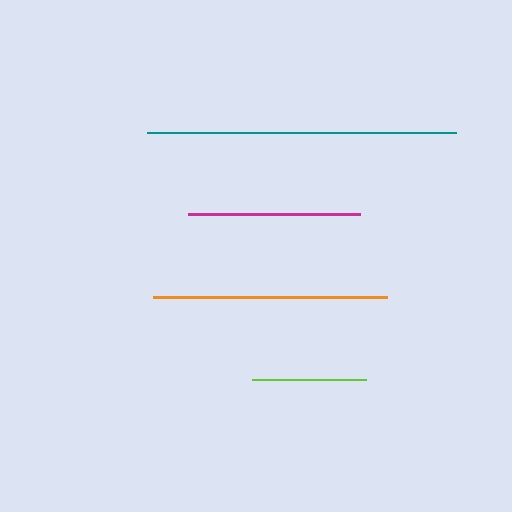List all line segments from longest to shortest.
From longest to shortest: teal, orange, magenta, lime.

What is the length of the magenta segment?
The magenta segment is approximately 173 pixels long.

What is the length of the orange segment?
The orange segment is approximately 234 pixels long.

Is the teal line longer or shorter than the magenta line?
The teal line is longer than the magenta line.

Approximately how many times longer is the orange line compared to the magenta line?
The orange line is approximately 1.4 times the length of the magenta line.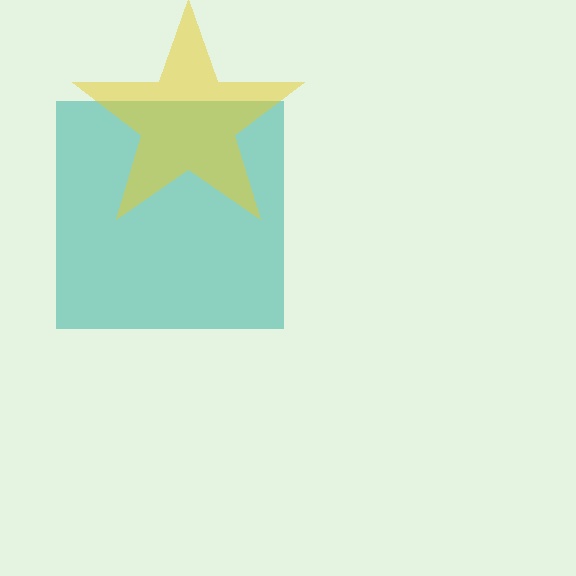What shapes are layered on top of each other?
The layered shapes are: a teal square, a yellow star.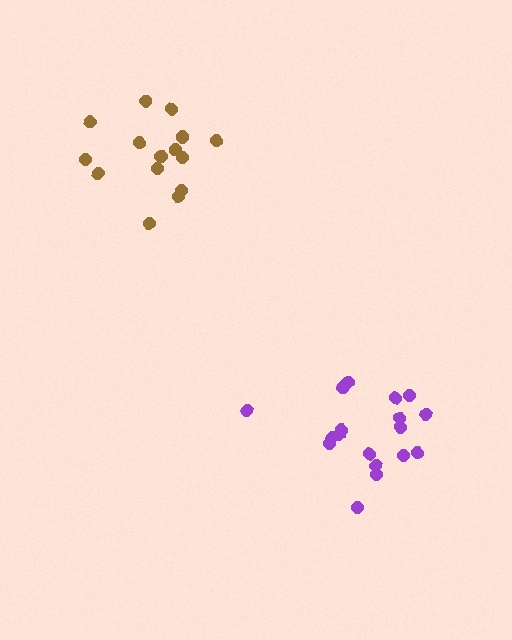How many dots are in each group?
Group 1: 18 dots, Group 2: 15 dots (33 total).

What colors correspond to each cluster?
The clusters are colored: purple, brown.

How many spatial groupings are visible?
There are 2 spatial groupings.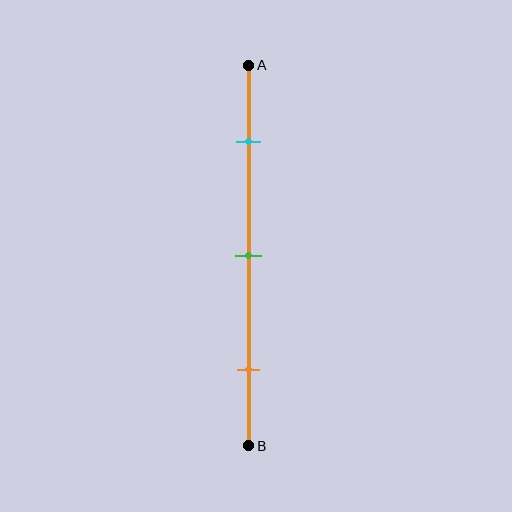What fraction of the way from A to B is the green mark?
The green mark is approximately 50% (0.5) of the way from A to B.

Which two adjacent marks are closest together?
The cyan and green marks are the closest adjacent pair.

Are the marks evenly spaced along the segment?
Yes, the marks are approximately evenly spaced.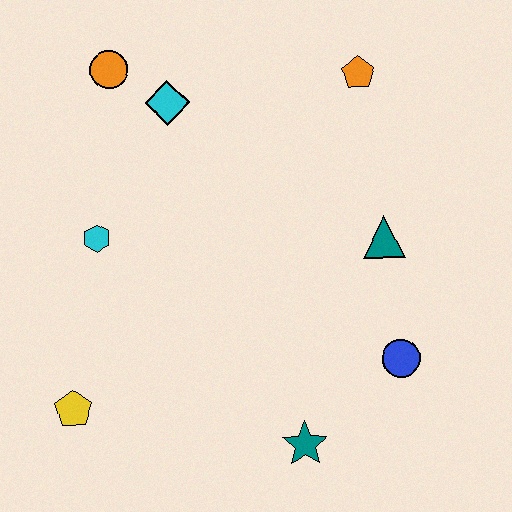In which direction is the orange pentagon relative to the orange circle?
The orange pentagon is to the right of the orange circle.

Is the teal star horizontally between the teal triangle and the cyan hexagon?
Yes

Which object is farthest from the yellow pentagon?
The orange pentagon is farthest from the yellow pentagon.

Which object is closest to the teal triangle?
The blue circle is closest to the teal triangle.